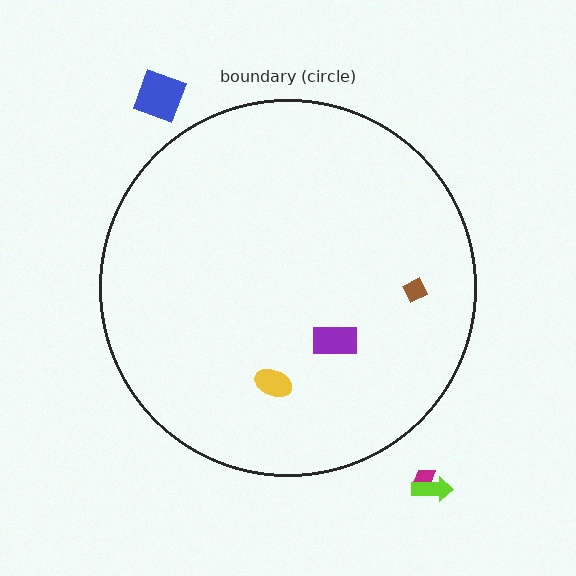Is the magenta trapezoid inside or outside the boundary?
Outside.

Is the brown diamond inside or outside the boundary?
Inside.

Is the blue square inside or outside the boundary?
Outside.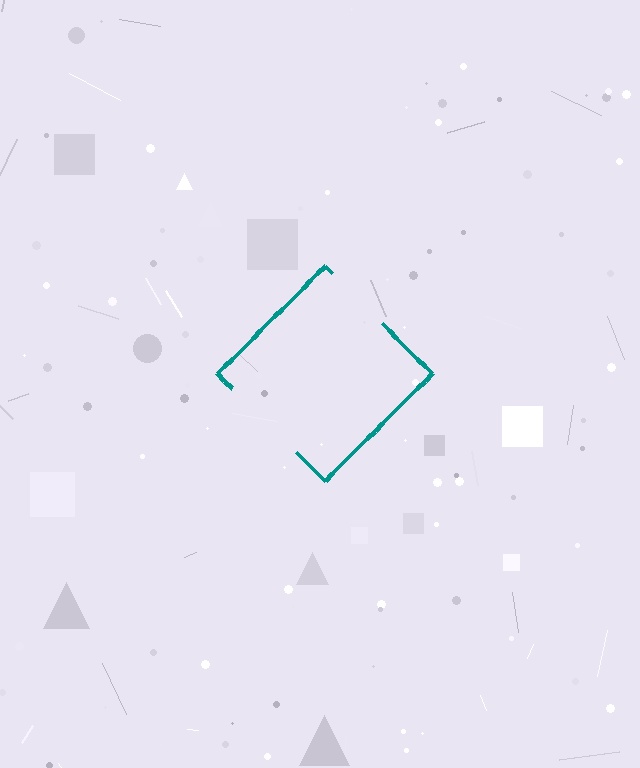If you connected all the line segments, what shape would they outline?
They would outline a diamond.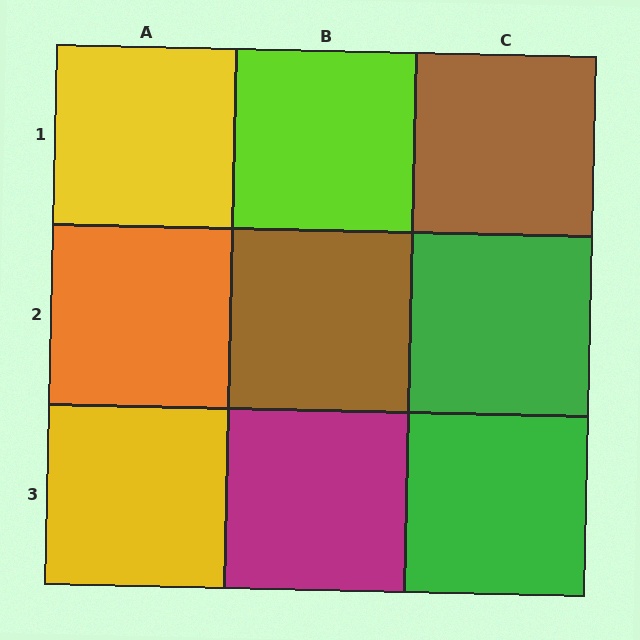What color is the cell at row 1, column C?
Brown.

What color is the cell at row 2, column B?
Brown.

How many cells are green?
2 cells are green.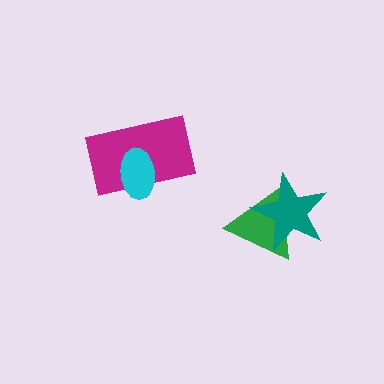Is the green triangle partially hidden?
Yes, it is partially covered by another shape.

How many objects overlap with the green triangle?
1 object overlaps with the green triangle.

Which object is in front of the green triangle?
The teal star is in front of the green triangle.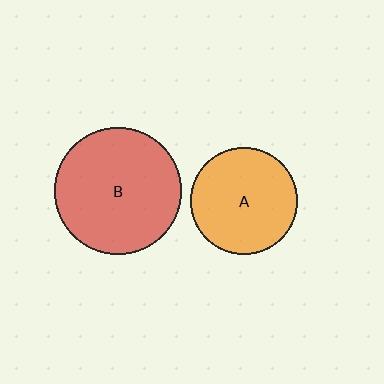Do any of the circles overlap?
No, none of the circles overlap.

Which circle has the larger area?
Circle B (red).